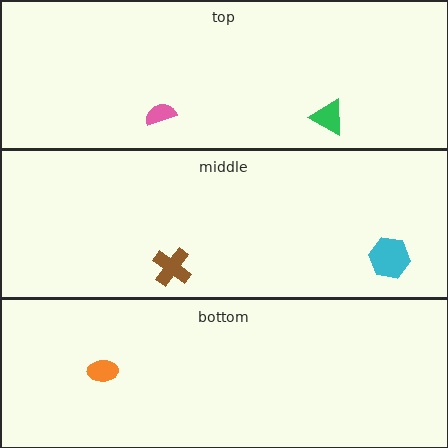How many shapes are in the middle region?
2.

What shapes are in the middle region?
The brown cross, the cyan hexagon.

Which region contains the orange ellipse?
The bottom region.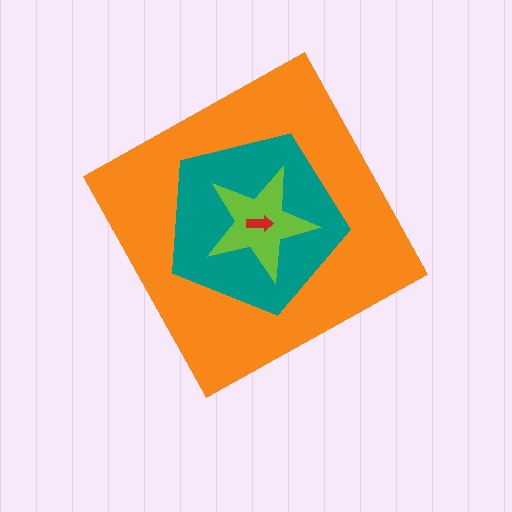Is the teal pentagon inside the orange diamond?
Yes.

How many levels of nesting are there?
4.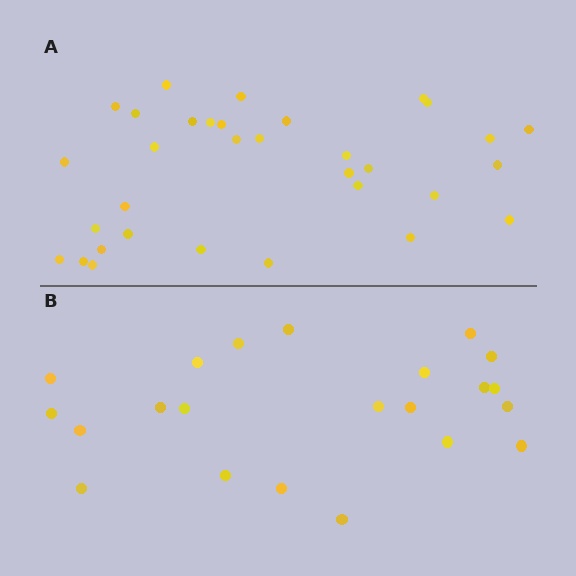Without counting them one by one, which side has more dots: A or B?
Region A (the top region) has more dots.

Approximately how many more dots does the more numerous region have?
Region A has roughly 12 or so more dots than region B.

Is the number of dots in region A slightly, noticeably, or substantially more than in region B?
Region A has substantially more. The ratio is roughly 1.5 to 1.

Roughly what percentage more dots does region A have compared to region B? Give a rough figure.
About 50% more.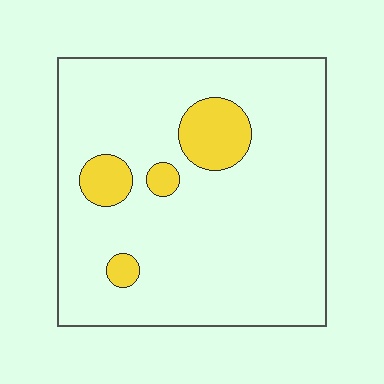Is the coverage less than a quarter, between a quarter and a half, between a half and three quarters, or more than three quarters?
Less than a quarter.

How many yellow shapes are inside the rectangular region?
4.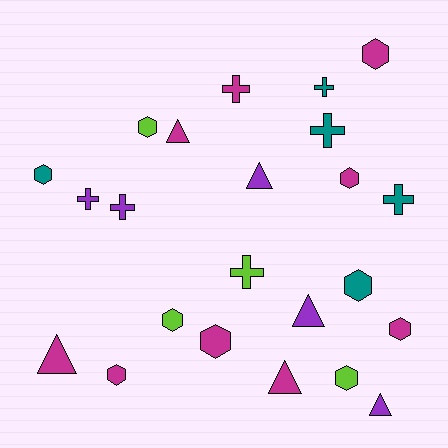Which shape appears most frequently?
Hexagon, with 10 objects.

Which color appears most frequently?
Magenta, with 9 objects.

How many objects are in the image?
There are 23 objects.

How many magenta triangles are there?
There are 3 magenta triangles.